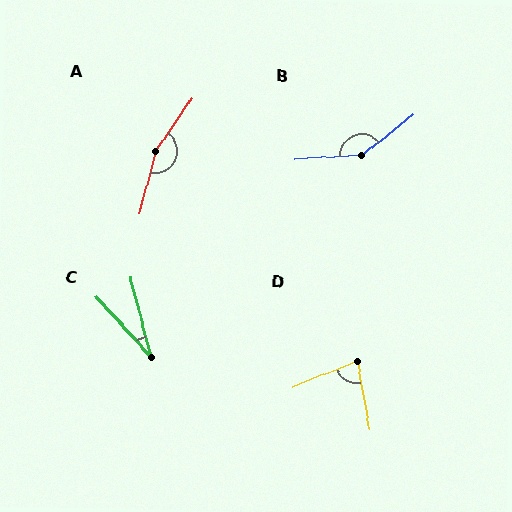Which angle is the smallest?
C, at approximately 28 degrees.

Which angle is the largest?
A, at approximately 160 degrees.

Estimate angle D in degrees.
Approximately 77 degrees.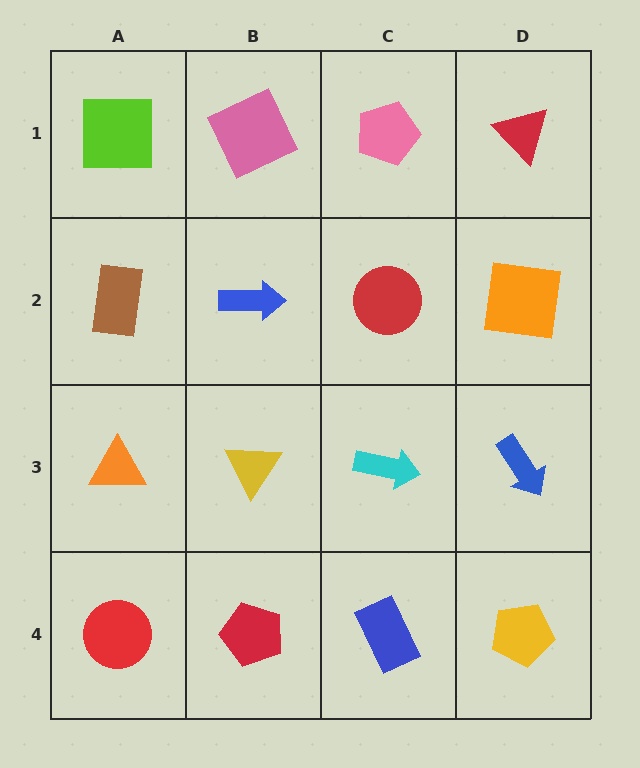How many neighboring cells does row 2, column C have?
4.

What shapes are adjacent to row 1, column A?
A brown rectangle (row 2, column A), a pink square (row 1, column B).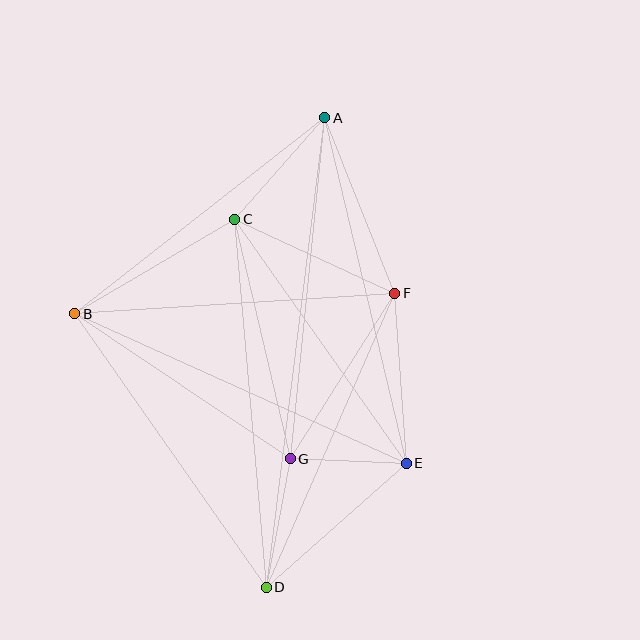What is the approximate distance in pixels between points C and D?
The distance between C and D is approximately 369 pixels.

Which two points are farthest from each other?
Points A and D are farthest from each other.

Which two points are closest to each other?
Points E and G are closest to each other.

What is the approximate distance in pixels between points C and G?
The distance between C and G is approximately 246 pixels.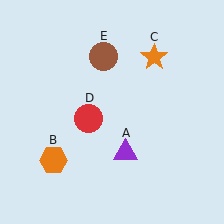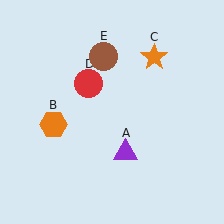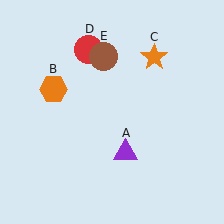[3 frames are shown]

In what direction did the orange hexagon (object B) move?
The orange hexagon (object B) moved up.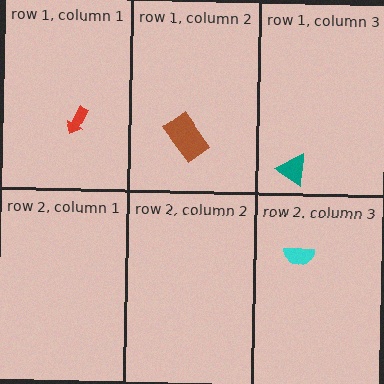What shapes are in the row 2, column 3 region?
The cyan semicircle.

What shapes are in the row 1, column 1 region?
The red arrow.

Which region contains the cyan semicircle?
The row 2, column 3 region.